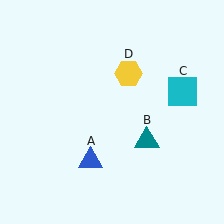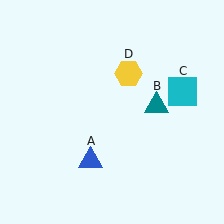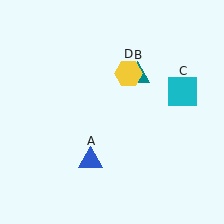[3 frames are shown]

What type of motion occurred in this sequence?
The teal triangle (object B) rotated counterclockwise around the center of the scene.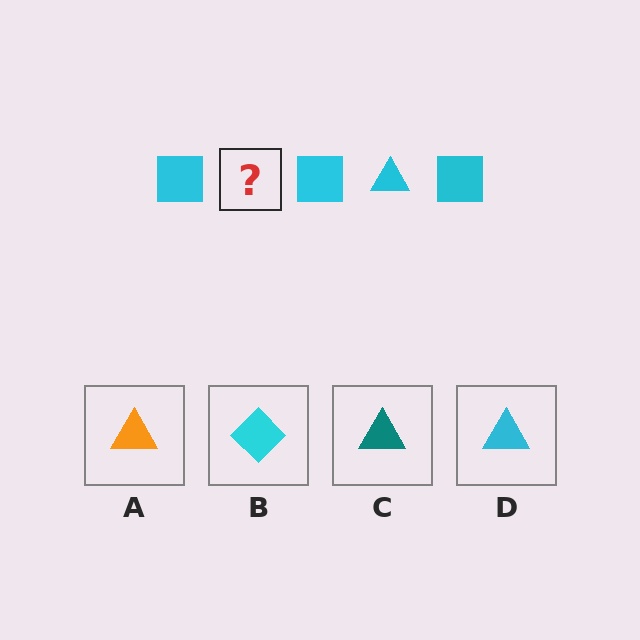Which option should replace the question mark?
Option D.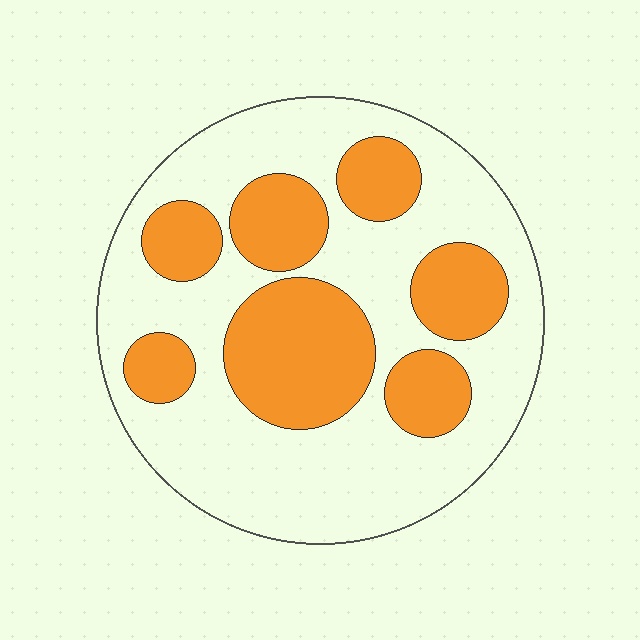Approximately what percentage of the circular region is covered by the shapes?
Approximately 35%.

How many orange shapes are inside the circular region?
7.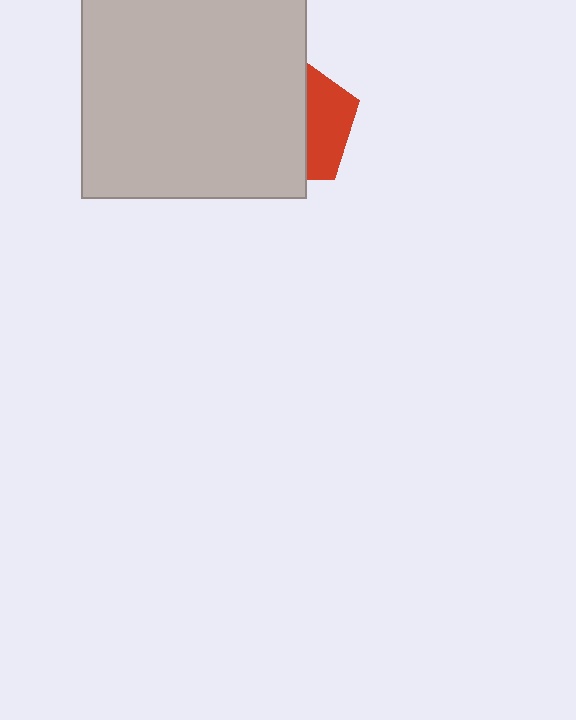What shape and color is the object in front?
The object in front is a light gray rectangle.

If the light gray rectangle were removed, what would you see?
You would see the complete red pentagon.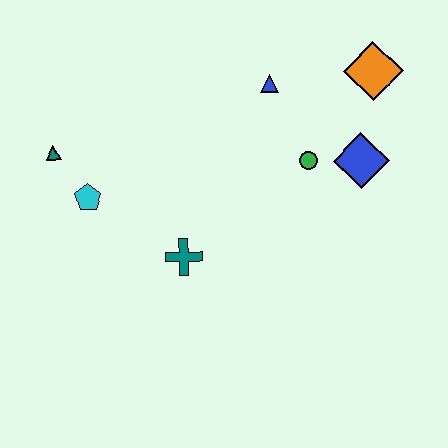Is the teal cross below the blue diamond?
Yes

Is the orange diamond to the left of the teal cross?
No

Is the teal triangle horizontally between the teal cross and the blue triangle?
No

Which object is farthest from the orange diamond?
The teal triangle is farthest from the orange diamond.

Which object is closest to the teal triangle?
The cyan pentagon is closest to the teal triangle.